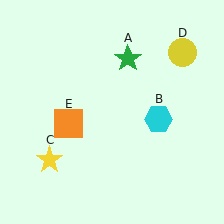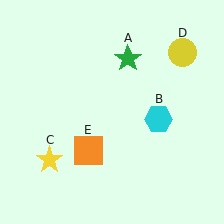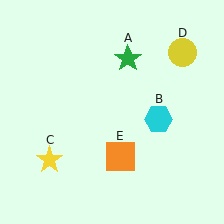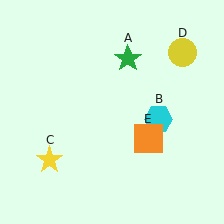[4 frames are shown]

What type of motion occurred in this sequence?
The orange square (object E) rotated counterclockwise around the center of the scene.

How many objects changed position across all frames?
1 object changed position: orange square (object E).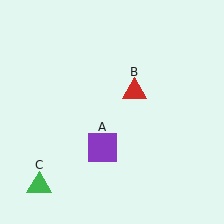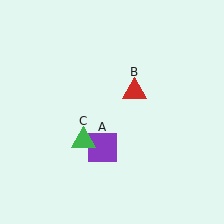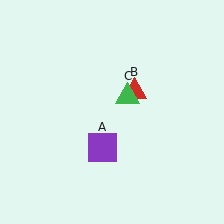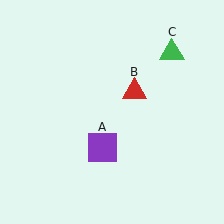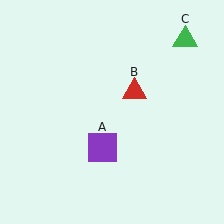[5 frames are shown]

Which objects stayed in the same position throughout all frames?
Purple square (object A) and red triangle (object B) remained stationary.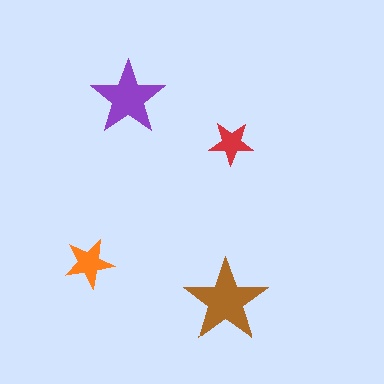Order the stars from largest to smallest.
the brown one, the purple one, the orange one, the red one.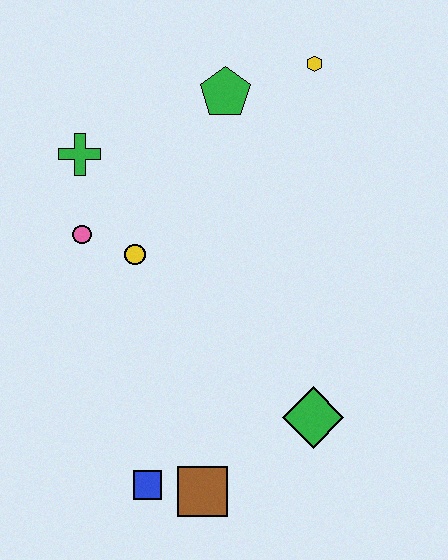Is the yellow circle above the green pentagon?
No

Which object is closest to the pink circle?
The yellow circle is closest to the pink circle.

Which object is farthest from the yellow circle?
The yellow hexagon is farthest from the yellow circle.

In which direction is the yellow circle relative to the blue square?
The yellow circle is above the blue square.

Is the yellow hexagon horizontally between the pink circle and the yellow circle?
No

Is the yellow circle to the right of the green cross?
Yes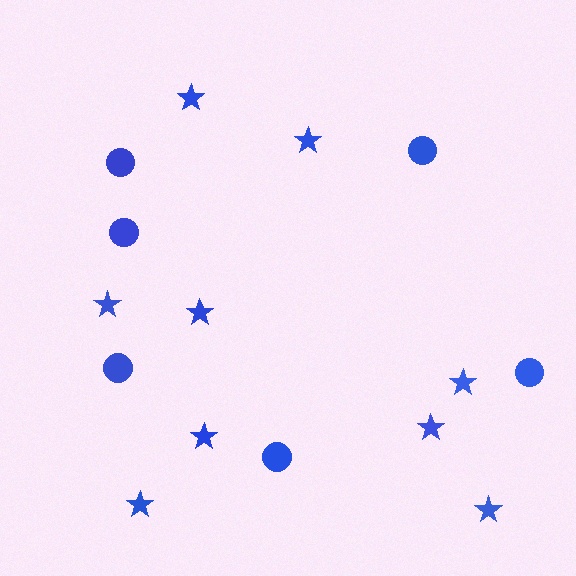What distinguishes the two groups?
There are 2 groups: one group of stars (9) and one group of circles (6).